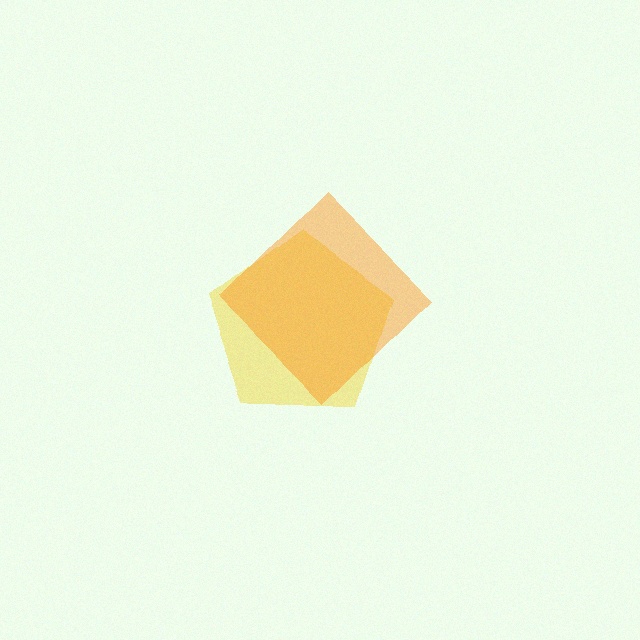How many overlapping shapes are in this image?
There are 2 overlapping shapes in the image.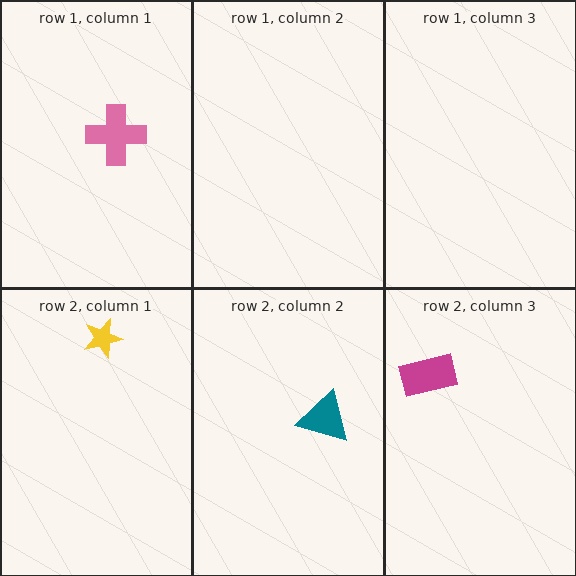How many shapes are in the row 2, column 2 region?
1.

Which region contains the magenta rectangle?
The row 2, column 3 region.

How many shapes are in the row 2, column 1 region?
1.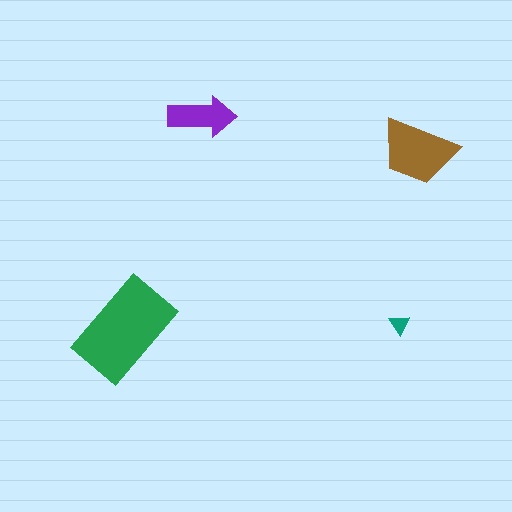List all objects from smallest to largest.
The teal triangle, the purple arrow, the brown trapezoid, the green rectangle.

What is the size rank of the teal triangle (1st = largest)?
4th.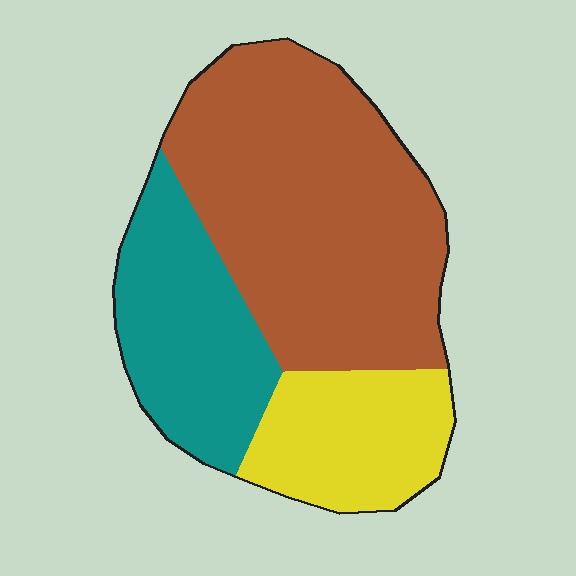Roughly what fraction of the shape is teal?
Teal covers around 25% of the shape.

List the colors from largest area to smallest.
From largest to smallest: brown, teal, yellow.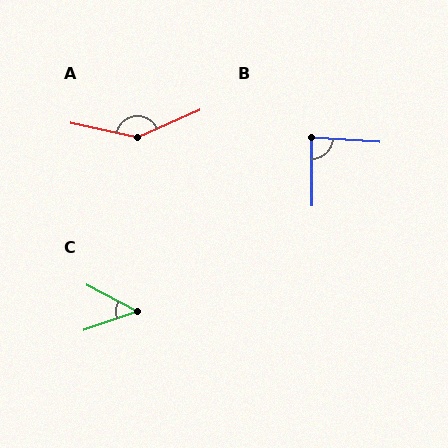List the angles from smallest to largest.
C (47°), B (87°), A (144°).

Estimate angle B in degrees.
Approximately 87 degrees.